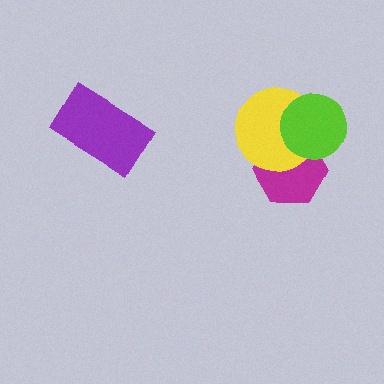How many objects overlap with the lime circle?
2 objects overlap with the lime circle.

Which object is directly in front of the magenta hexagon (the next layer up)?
The yellow circle is directly in front of the magenta hexagon.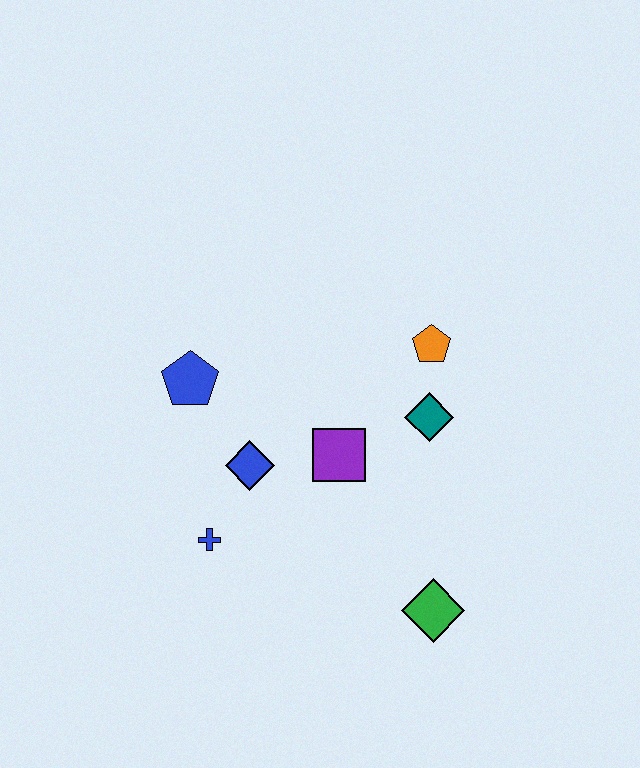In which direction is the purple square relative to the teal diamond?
The purple square is to the left of the teal diamond.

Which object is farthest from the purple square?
The green diamond is farthest from the purple square.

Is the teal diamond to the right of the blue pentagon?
Yes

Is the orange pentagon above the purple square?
Yes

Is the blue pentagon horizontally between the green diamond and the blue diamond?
No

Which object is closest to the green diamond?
The purple square is closest to the green diamond.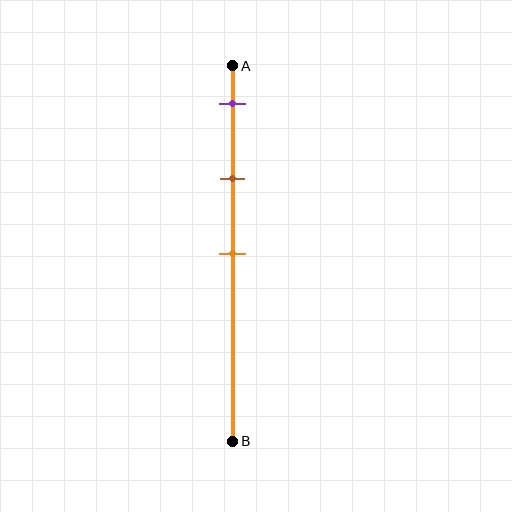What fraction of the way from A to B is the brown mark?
The brown mark is approximately 30% (0.3) of the way from A to B.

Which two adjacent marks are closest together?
The purple and brown marks are the closest adjacent pair.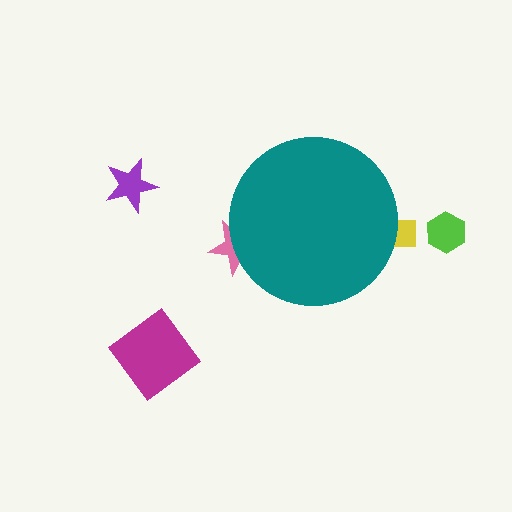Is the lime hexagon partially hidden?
No, the lime hexagon is fully visible.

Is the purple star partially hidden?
No, the purple star is fully visible.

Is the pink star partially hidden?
Yes, the pink star is partially hidden behind the teal circle.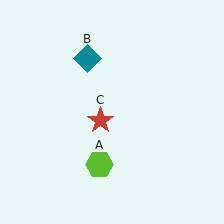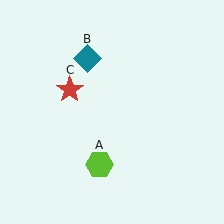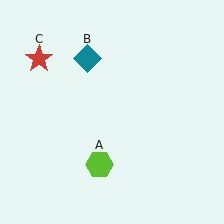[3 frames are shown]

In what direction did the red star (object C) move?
The red star (object C) moved up and to the left.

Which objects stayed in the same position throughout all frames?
Lime hexagon (object A) and teal diamond (object B) remained stationary.